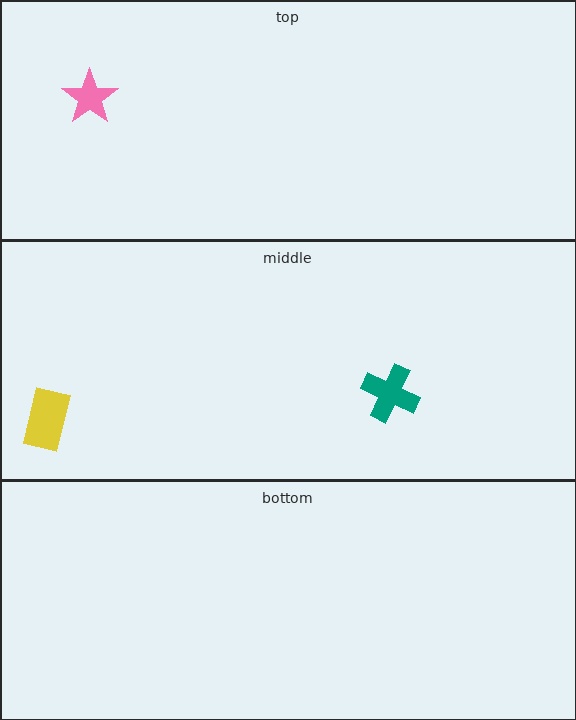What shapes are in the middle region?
The teal cross, the yellow rectangle.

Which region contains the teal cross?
The middle region.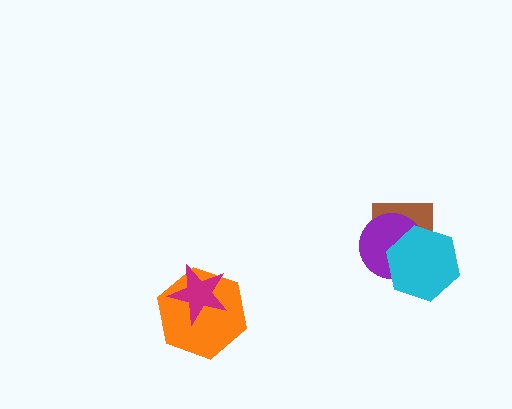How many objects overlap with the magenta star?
1 object overlaps with the magenta star.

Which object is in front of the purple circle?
The cyan hexagon is in front of the purple circle.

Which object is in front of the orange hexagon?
The magenta star is in front of the orange hexagon.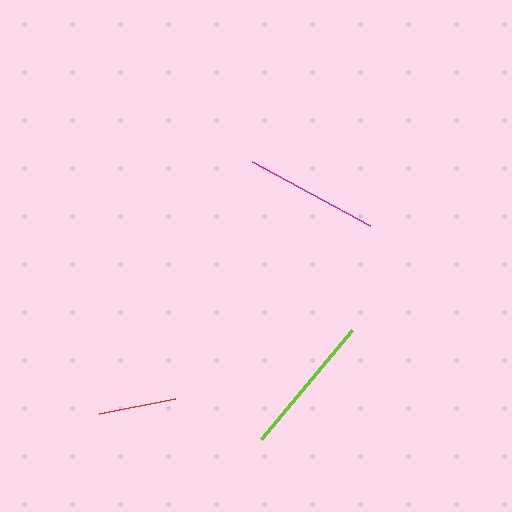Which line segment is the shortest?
The red line is the shortest at approximately 77 pixels.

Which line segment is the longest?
The lime line is the longest at approximately 142 pixels.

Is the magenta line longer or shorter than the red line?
The magenta line is longer than the red line.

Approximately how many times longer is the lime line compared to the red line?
The lime line is approximately 1.8 times the length of the red line.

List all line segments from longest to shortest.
From longest to shortest: lime, magenta, red.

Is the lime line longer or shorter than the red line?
The lime line is longer than the red line.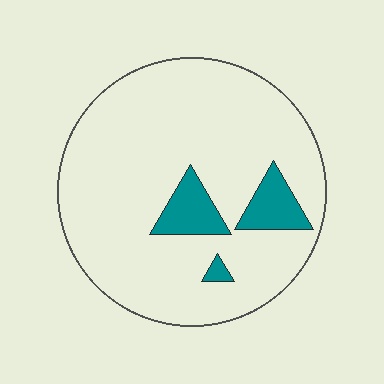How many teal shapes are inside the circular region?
3.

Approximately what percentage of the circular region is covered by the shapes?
Approximately 10%.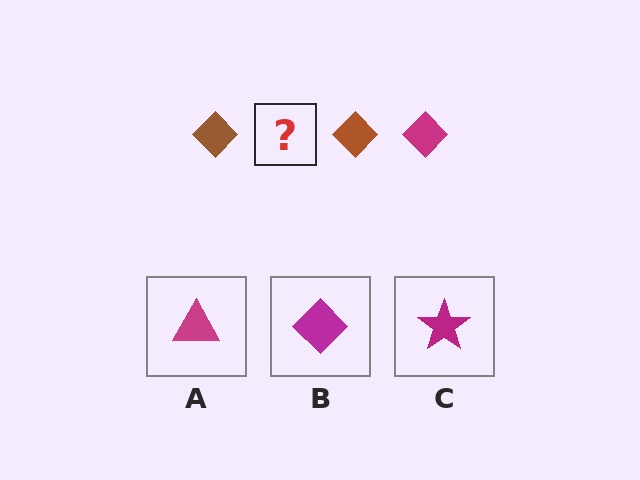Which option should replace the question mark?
Option B.